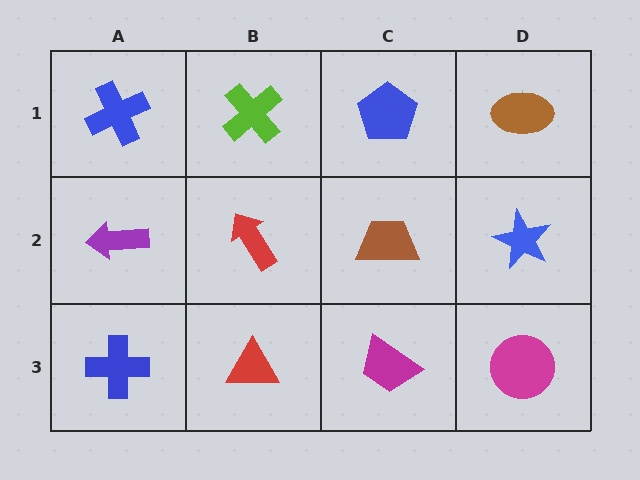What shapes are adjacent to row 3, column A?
A purple arrow (row 2, column A), a red triangle (row 3, column B).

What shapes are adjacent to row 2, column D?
A brown ellipse (row 1, column D), a magenta circle (row 3, column D), a brown trapezoid (row 2, column C).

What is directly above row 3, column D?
A blue star.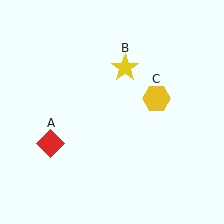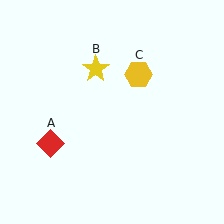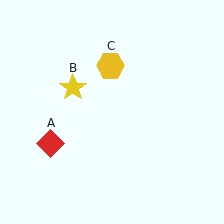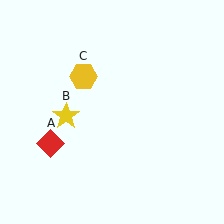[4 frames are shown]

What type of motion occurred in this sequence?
The yellow star (object B), yellow hexagon (object C) rotated counterclockwise around the center of the scene.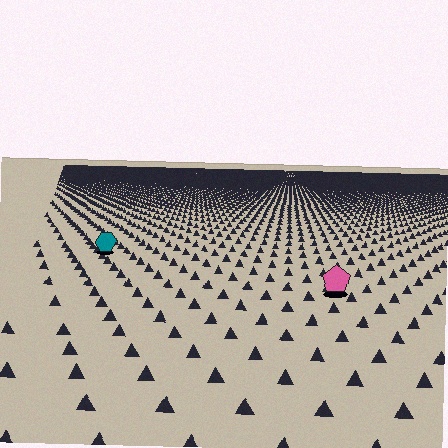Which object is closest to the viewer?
The pink pentagon is closest. The texture marks near it are larger and more spread out.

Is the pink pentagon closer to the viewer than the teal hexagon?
Yes. The pink pentagon is closer — you can tell from the texture gradient: the ground texture is coarser near it.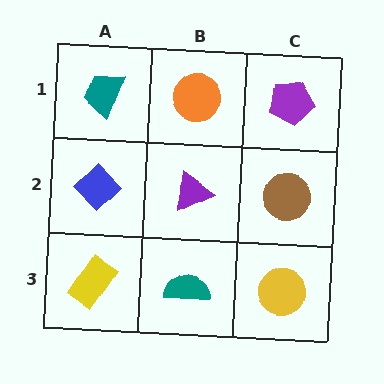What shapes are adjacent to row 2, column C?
A purple pentagon (row 1, column C), a yellow circle (row 3, column C), a purple triangle (row 2, column B).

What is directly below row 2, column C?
A yellow circle.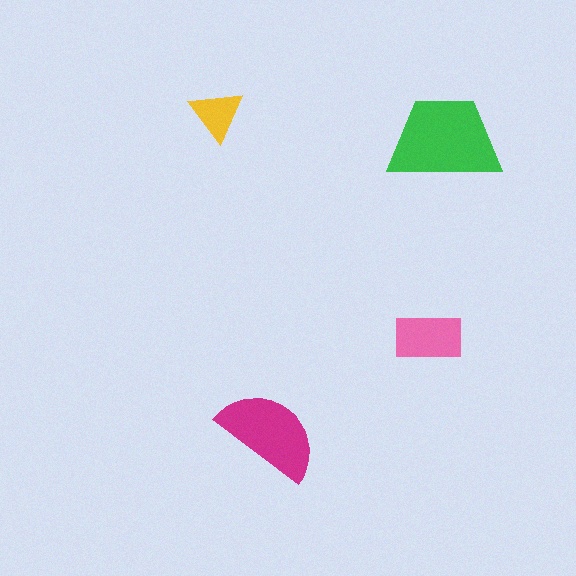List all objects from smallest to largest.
The yellow triangle, the pink rectangle, the magenta semicircle, the green trapezoid.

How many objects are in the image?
There are 4 objects in the image.